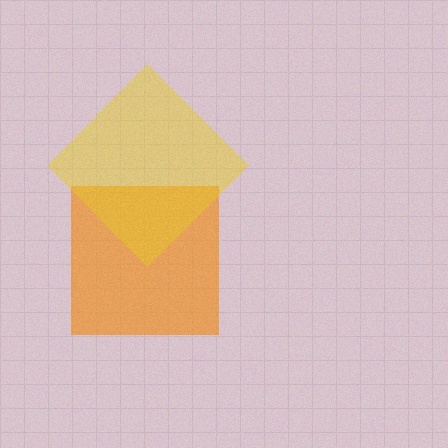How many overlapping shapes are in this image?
There are 2 overlapping shapes in the image.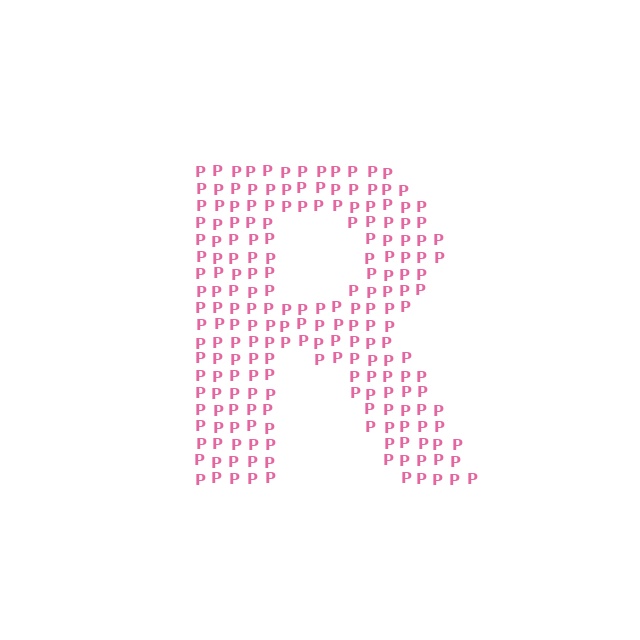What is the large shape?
The large shape is the letter R.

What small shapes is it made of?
It is made of small letter P's.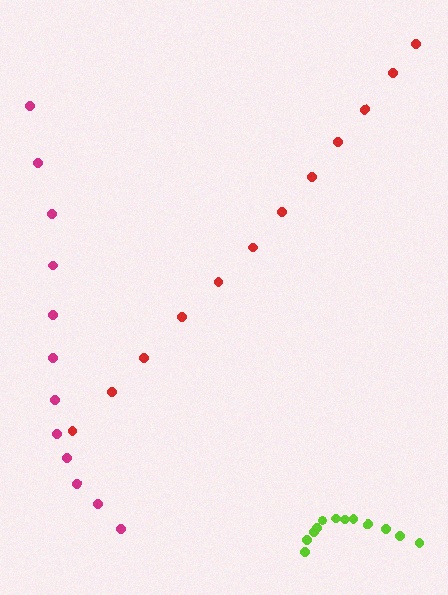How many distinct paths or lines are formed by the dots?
There are 3 distinct paths.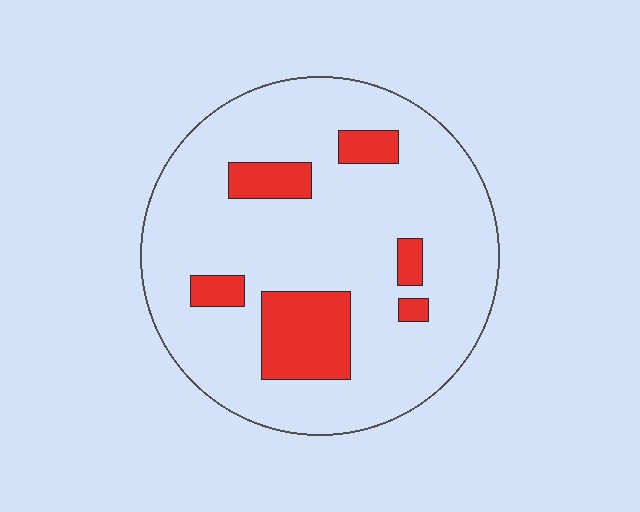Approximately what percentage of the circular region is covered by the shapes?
Approximately 15%.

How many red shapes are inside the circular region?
6.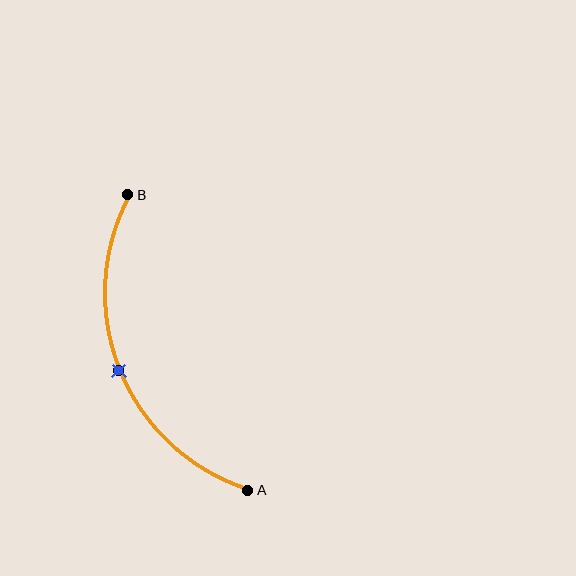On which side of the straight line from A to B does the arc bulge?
The arc bulges to the left of the straight line connecting A and B.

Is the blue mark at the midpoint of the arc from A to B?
Yes. The blue mark lies on the arc at equal arc-length from both A and B — it is the arc midpoint.